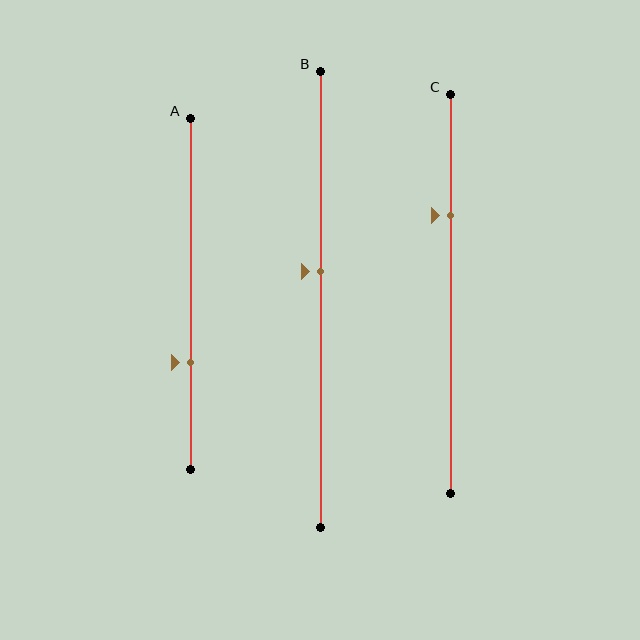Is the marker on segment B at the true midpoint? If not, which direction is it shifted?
No, the marker on segment B is shifted upward by about 6% of the segment length.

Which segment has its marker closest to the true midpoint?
Segment B has its marker closest to the true midpoint.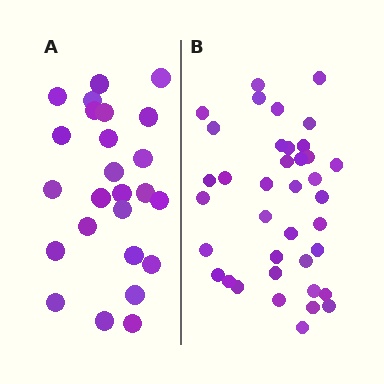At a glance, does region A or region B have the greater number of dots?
Region B (the right region) has more dots.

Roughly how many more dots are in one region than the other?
Region B has approximately 15 more dots than region A.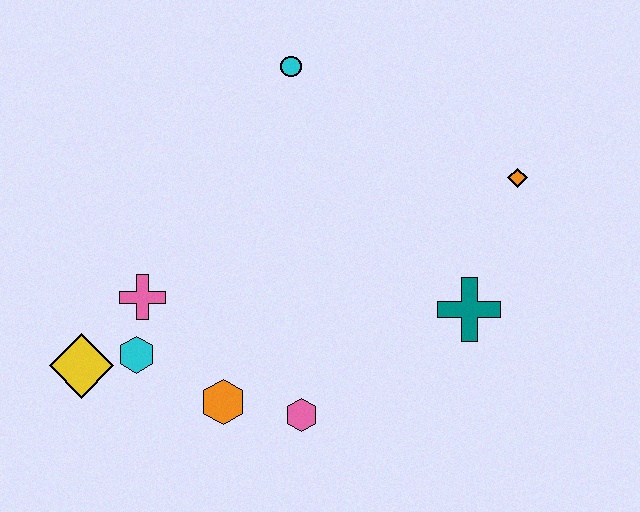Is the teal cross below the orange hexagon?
No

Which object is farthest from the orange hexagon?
The orange diamond is farthest from the orange hexagon.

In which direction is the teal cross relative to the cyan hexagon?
The teal cross is to the right of the cyan hexagon.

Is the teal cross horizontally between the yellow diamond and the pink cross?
No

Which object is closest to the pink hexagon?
The orange hexagon is closest to the pink hexagon.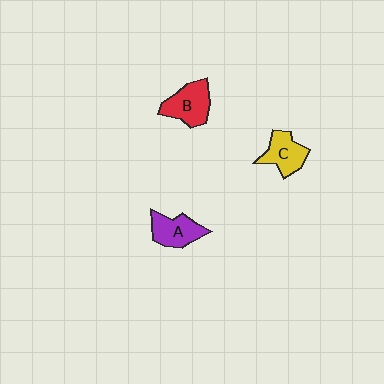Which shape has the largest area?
Shape B (red).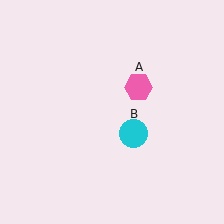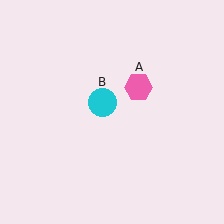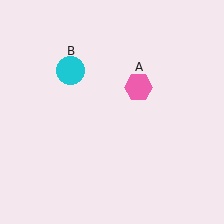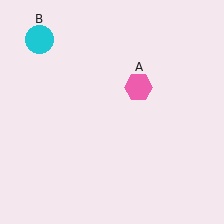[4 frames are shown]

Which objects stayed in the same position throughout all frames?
Pink hexagon (object A) remained stationary.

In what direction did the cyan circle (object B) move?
The cyan circle (object B) moved up and to the left.